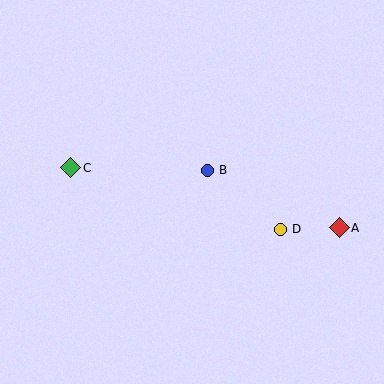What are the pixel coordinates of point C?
Point C is at (71, 168).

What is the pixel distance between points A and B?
The distance between A and B is 144 pixels.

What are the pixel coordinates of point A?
Point A is at (339, 228).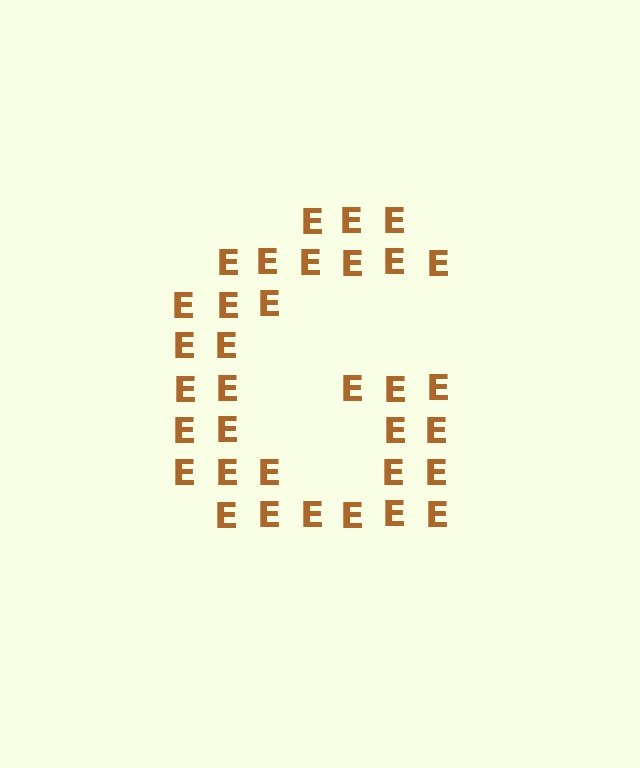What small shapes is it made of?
It is made of small letter E's.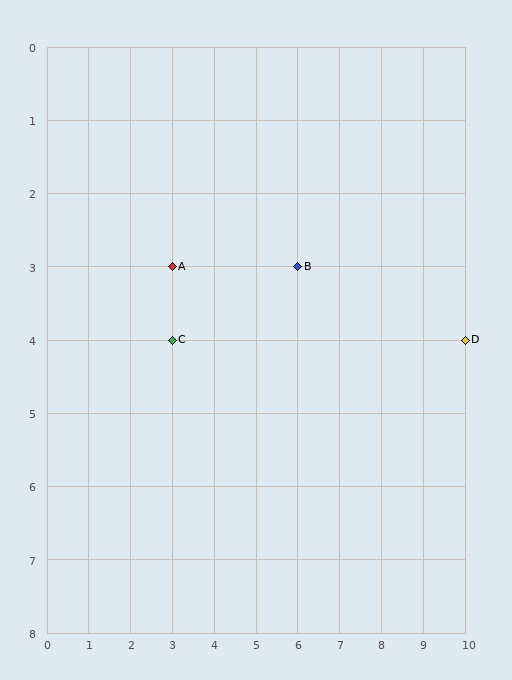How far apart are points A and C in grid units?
Points A and C are 1 row apart.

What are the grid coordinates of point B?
Point B is at grid coordinates (6, 3).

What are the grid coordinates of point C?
Point C is at grid coordinates (3, 4).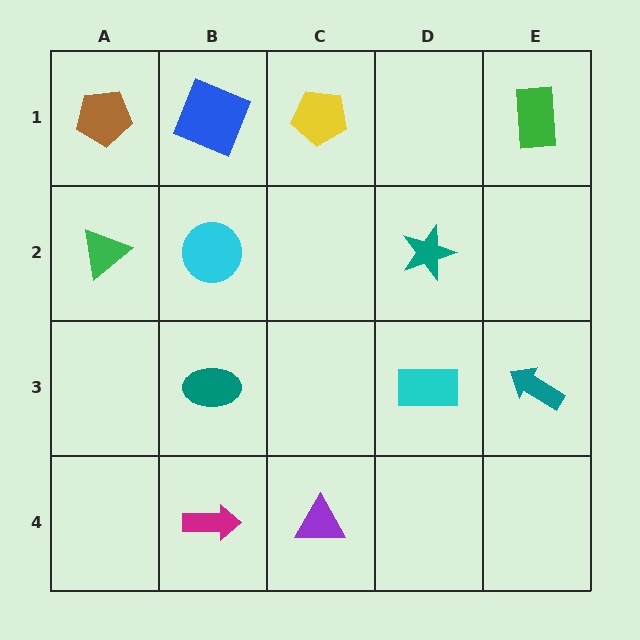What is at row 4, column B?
A magenta arrow.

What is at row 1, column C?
A yellow pentagon.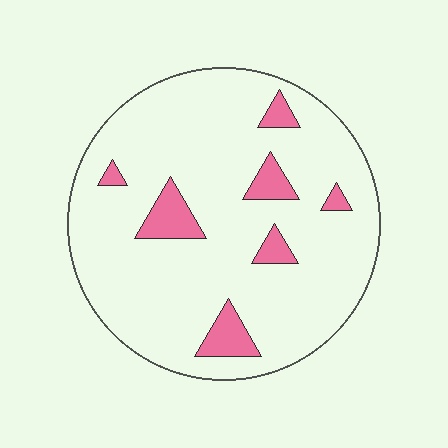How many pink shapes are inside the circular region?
7.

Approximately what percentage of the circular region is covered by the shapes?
Approximately 10%.